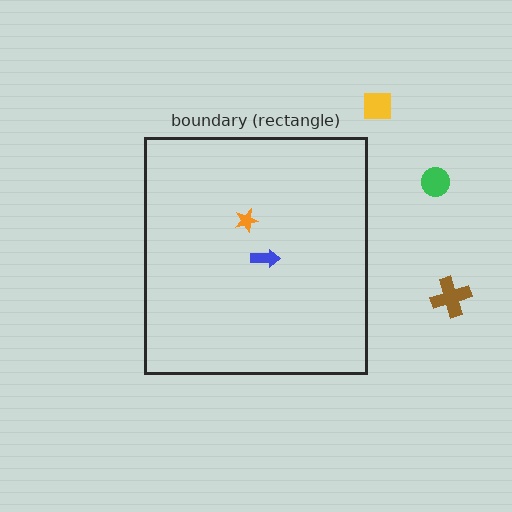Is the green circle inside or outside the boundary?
Outside.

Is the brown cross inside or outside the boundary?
Outside.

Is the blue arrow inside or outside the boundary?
Inside.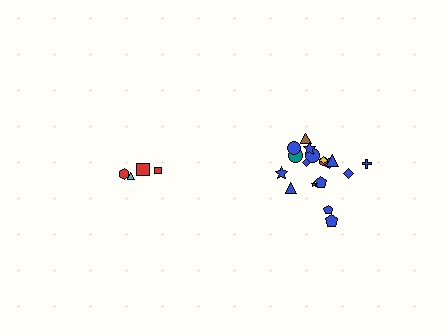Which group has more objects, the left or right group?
The right group.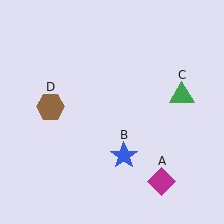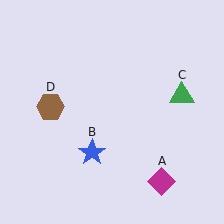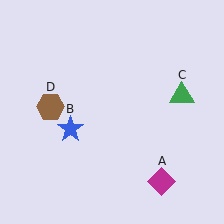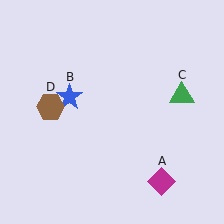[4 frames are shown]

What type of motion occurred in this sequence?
The blue star (object B) rotated clockwise around the center of the scene.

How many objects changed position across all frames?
1 object changed position: blue star (object B).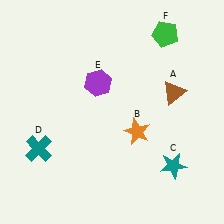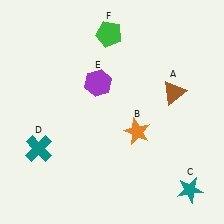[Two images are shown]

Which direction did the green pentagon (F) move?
The green pentagon (F) moved left.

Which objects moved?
The objects that moved are: the teal star (C), the green pentagon (F).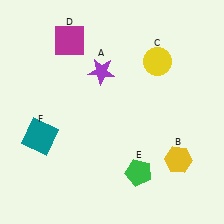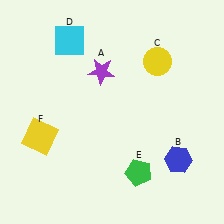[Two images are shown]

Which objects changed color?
B changed from yellow to blue. D changed from magenta to cyan. F changed from teal to yellow.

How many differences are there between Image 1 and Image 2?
There are 3 differences between the two images.